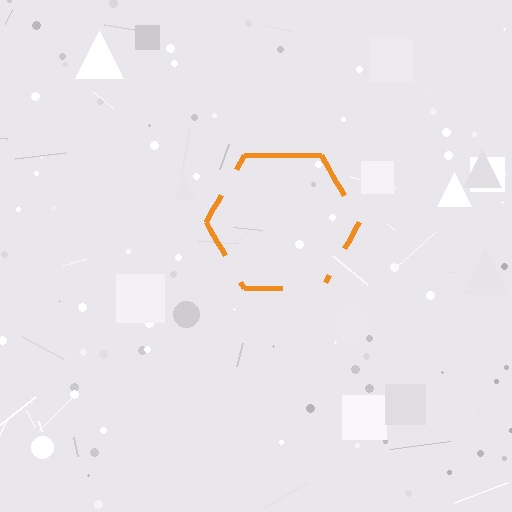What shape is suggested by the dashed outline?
The dashed outline suggests a hexagon.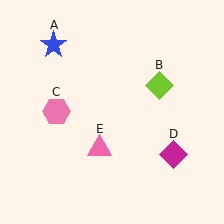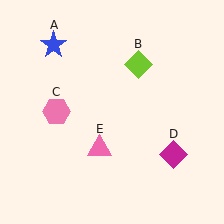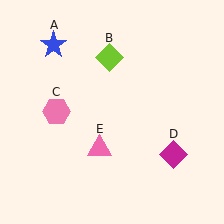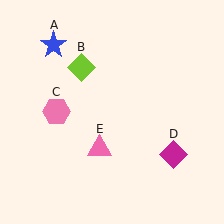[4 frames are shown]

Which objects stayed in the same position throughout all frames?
Blue star (object A) and pink hexagon (object C) and magenta diamond (object D) and pink triangle (object E) remained stationary.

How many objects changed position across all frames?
1 object changed position: lime diamond (object B).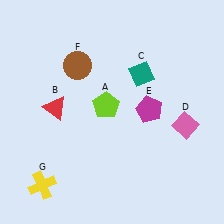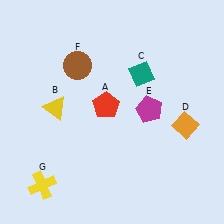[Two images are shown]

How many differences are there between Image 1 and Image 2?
There are 3 differences between the two images.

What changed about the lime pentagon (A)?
In Image 1, A is lime. In Image 2, it changed to red.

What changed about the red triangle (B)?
In Image 1, B is red. In Image 2, it changed to yellow.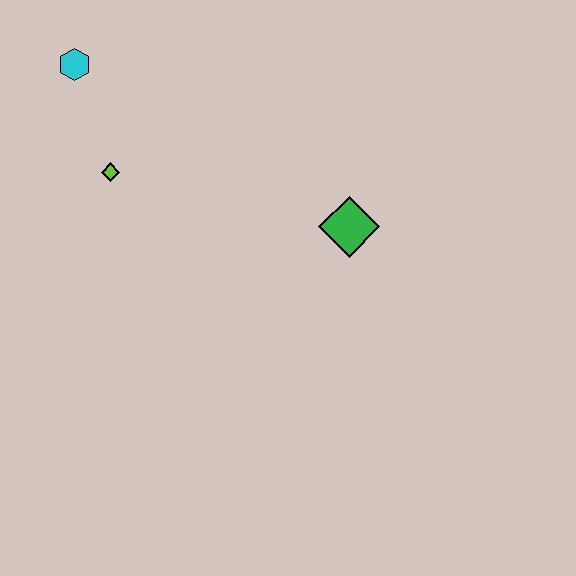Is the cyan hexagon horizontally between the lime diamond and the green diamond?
No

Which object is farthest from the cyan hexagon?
The green diamond is farthest from the cyan hexagon.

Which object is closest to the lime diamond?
The cyan hexagon is closest to the lime diamond.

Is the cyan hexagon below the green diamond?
No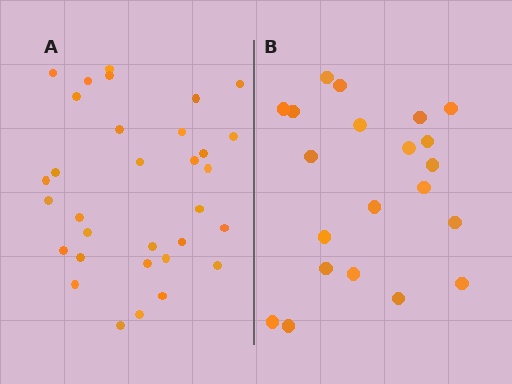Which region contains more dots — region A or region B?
Region A (the left region) has more dots.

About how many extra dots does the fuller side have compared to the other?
Region A has roughly 12 or so more dots than region B.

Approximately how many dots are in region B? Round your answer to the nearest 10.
About 20 dots. (The exact count is 21, which rounds to 20.)